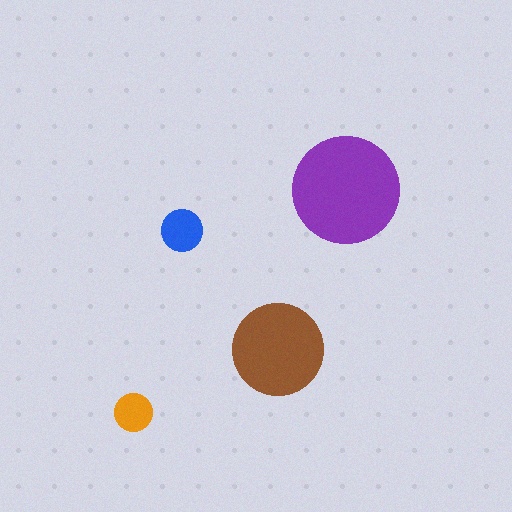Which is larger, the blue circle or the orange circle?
The blue one.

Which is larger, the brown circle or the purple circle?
The purple one.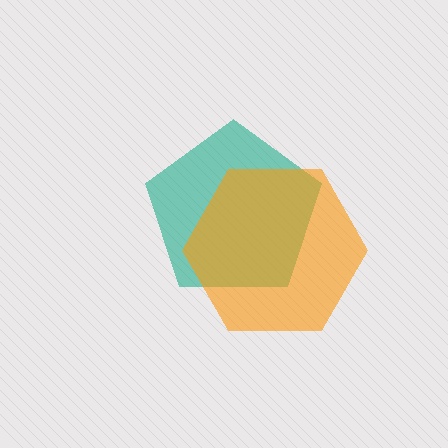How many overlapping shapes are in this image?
There are 2 overlapping shapes in the image.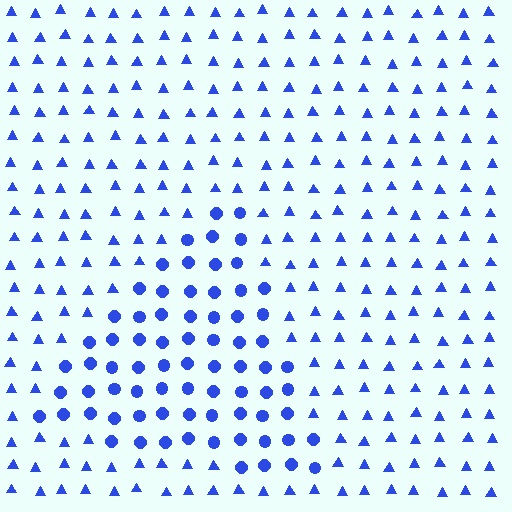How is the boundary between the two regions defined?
The boundary is defined by a change in element shape: circles inside vs. triangles outside. All elements share the same color and spacing.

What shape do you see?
I see a triangle.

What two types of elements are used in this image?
The image uses circles inside the triangle region and triangles outside it.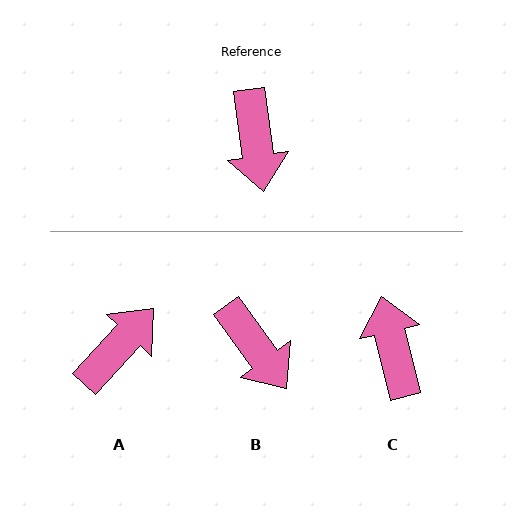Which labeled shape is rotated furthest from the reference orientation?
C, about 175 degrees away.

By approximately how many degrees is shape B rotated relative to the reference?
Approximately 28 degrees counter-clockwise.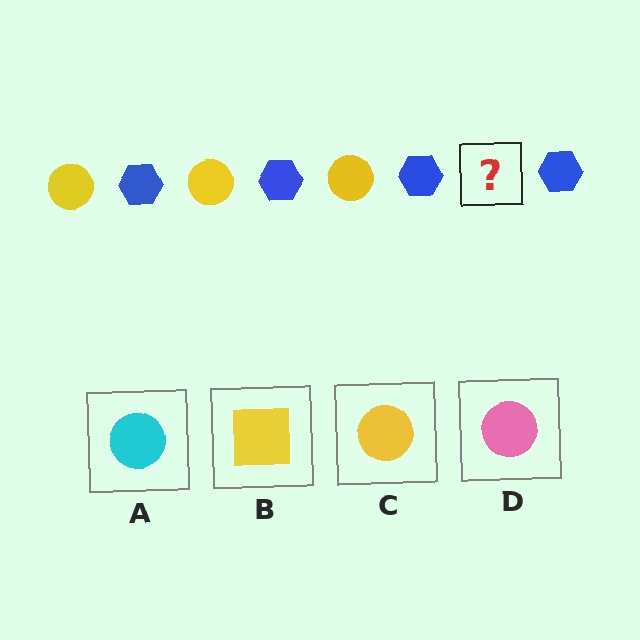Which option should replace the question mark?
Option C.